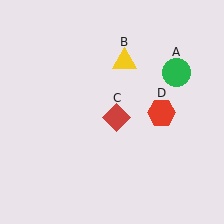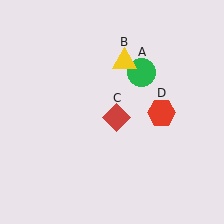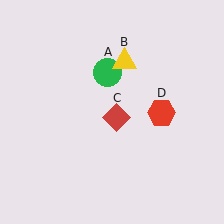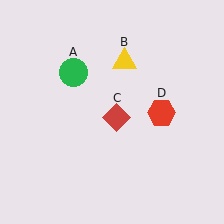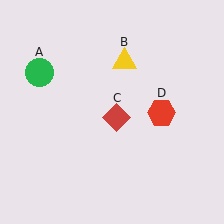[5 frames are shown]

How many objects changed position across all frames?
1 object changed position: green circle (object A).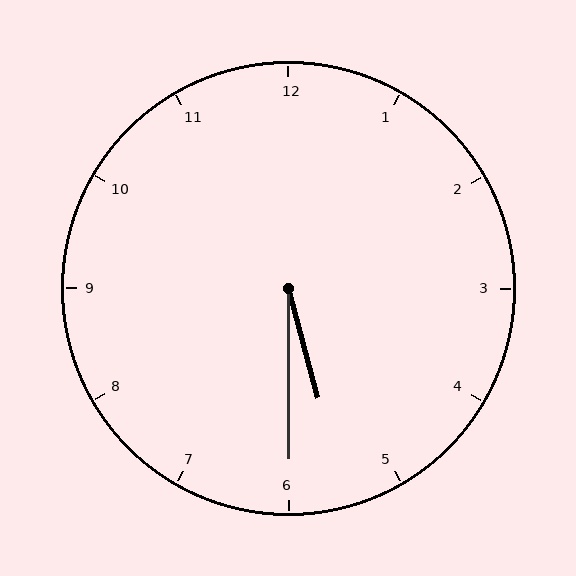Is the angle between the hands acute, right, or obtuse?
It is acute.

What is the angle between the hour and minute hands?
Approximately 15 degrees.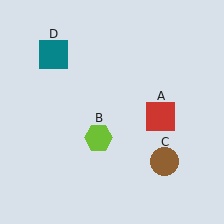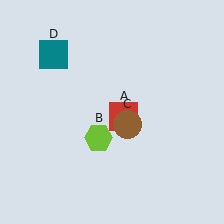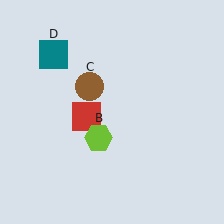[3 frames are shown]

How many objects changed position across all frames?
2 objects changed position: red square (object A), brown circle (object C).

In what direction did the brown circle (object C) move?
The brown circle (object C) moved up and to the left.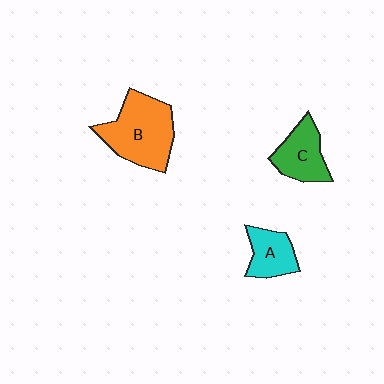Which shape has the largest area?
Shape B (orange).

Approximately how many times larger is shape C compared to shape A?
Approximately 1.2 times.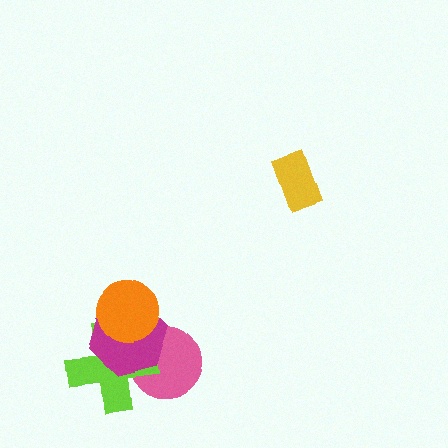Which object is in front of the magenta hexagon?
The orange circle is in front of the magenta hexagon.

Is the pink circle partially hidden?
Yes, it is partially covered by another shape.